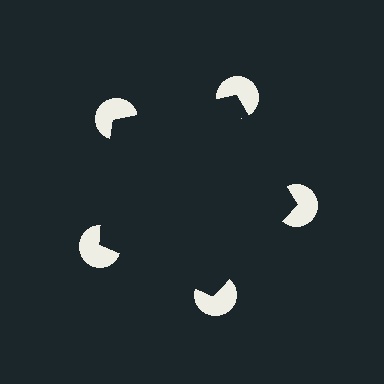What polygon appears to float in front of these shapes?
An illusory pentagon — its edges are inferred from the aligned wedge cuts in the pac-man discs, not physically drawn.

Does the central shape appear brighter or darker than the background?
It typically appears slightly darker than the background, even though no actual brightness change is drawn.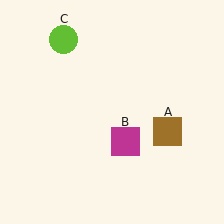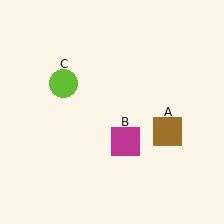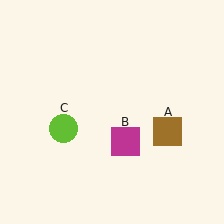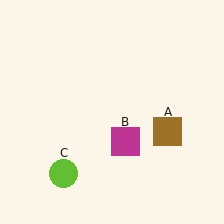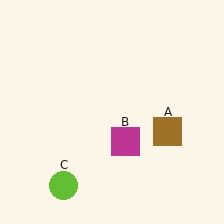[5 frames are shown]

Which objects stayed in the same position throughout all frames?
Brown square (object A) and magenta square (object B) remained stationary.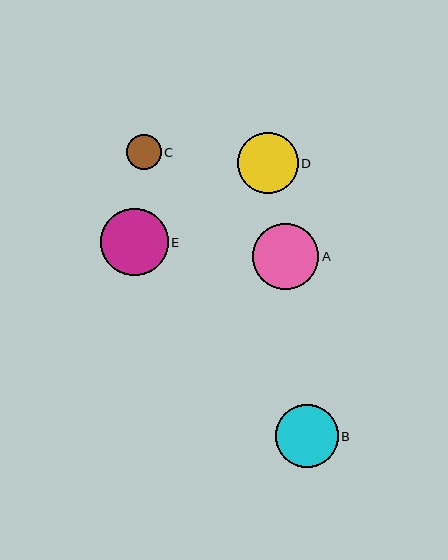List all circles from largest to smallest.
From largest to smallest: E, A, B, D, C.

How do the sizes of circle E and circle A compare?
Circle E and circle A are approximately the same size.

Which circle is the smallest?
Circle C is the smallest with a size of approximately 35 pixels.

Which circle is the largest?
Circle E is the largest with a size of approximately 67 pixels.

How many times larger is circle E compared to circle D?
Circle E is approximately 1.1 times the size of circle D.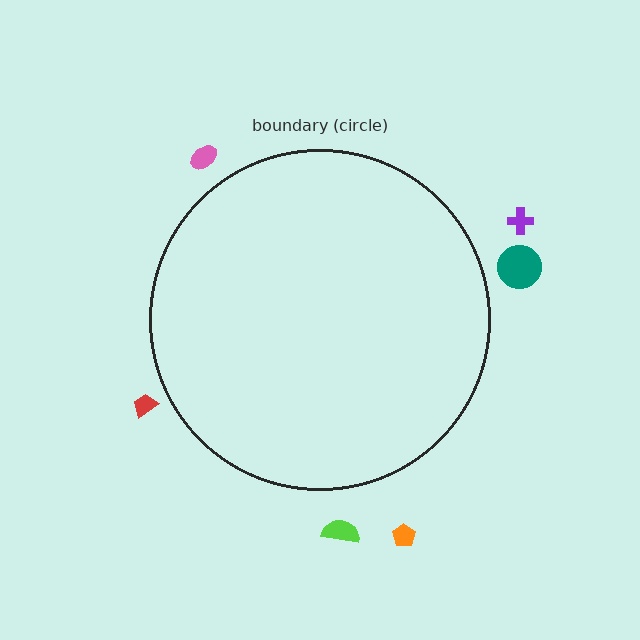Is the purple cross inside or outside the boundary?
Outside.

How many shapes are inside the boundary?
0 inside, 6 outside.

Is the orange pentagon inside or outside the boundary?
Outside.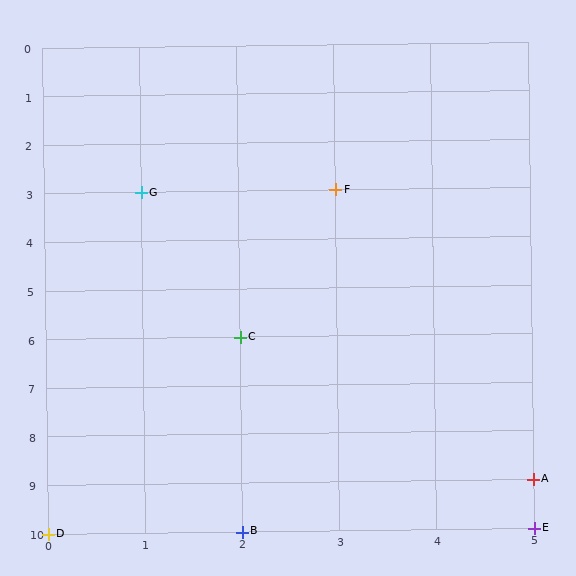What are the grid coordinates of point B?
Point B is at grid coordinates (2, 10).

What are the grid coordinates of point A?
Point A is at grid coordinates (5, 9).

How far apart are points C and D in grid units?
Points C and D are 2 columns and 4 rows apart (about 4.5 grid units diagonally).